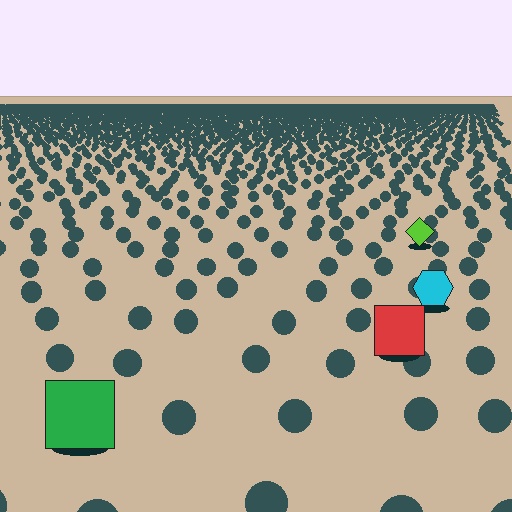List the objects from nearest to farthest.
From nearest to farthest: the green square, the red square, the cyan hexagon, the lime diamond.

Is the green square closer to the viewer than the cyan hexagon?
Yes. The green square is closer — you can tell from the texture gradient: the ground texture is coarser near it.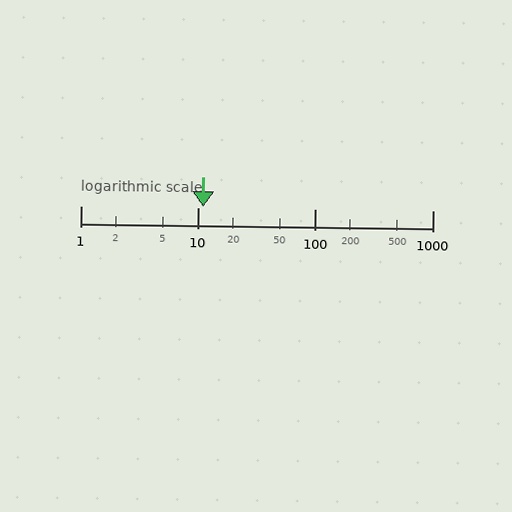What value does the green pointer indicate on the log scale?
The pointer indicates approximately 11.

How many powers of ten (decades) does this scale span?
The scale spans 3 decades, from 1 to 1000.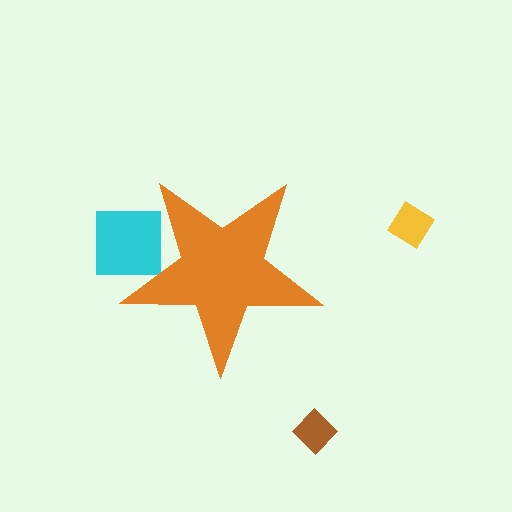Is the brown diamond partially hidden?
No, the brown diamond is fully visible.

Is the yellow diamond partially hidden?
No, the yellow diamond is fully visible.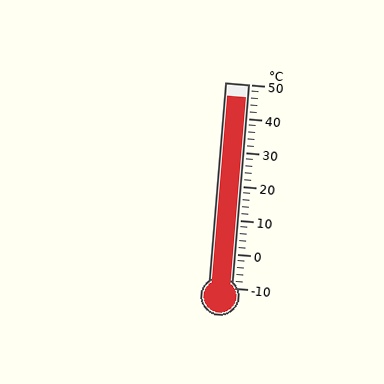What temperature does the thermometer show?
The thermometer shows approximately 46°C.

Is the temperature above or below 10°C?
The temperature is above 10°C.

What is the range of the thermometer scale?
The thermometer scale ranges from -10°C to 50°C.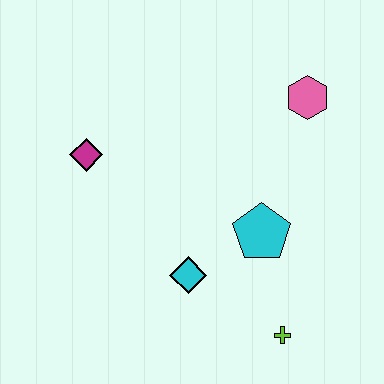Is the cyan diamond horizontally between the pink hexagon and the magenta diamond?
Yes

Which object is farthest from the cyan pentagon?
The magenta diamond is farthest from the cyan pentagon.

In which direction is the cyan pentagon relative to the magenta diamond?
The cyan pentagon is to the right of the magenta diamond.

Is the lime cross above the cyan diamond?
No